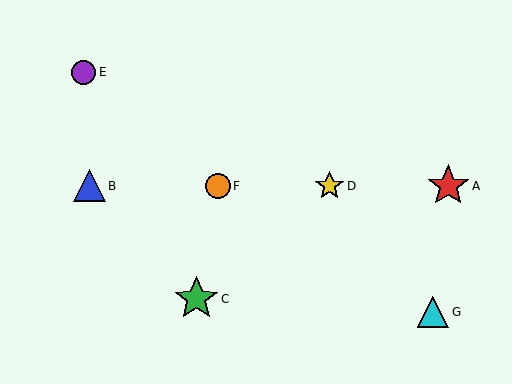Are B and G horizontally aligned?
No, B is at y≈186 and G is at y≈312.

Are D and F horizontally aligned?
Yes, both are at y≈186.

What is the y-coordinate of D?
Object D is at y≈186.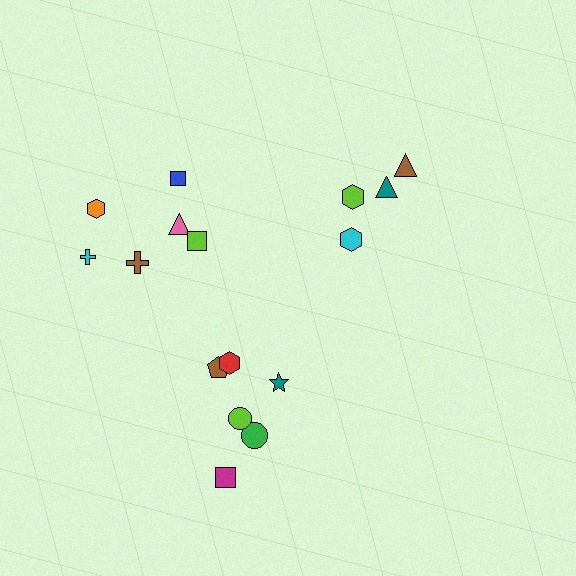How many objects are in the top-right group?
There are 4 objects.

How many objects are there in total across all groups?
There are 16 objects.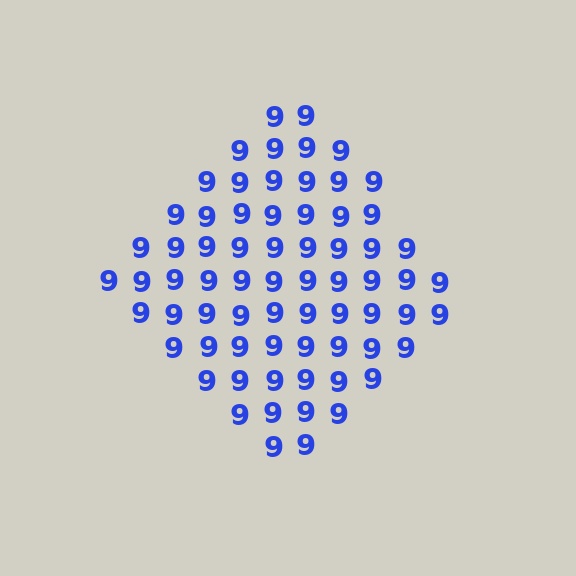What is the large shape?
The large shape is a diamond.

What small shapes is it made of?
It is made of small digit 9's.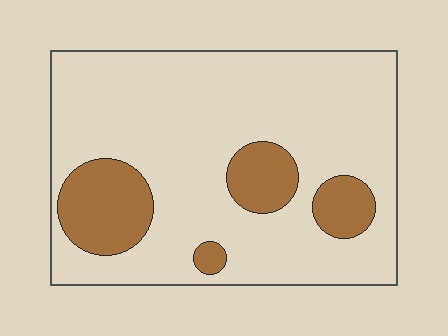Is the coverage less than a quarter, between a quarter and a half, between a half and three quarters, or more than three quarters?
Less than a quarter.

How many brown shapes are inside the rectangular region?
4.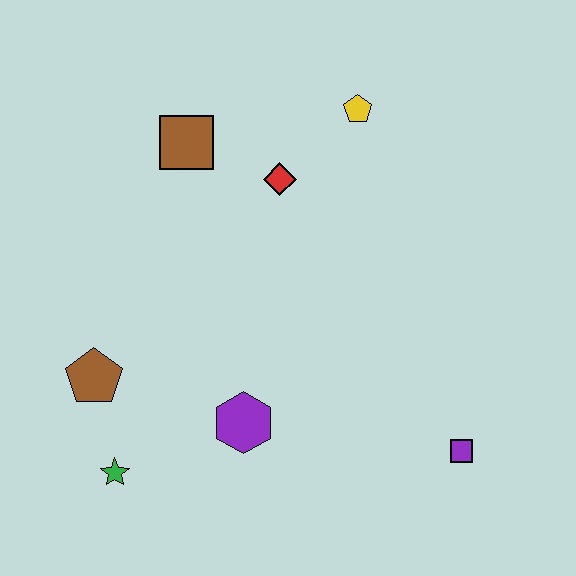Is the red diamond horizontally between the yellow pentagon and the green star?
Yes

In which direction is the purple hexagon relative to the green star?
The purple hexagon is to the right of the green star.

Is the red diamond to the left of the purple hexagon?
No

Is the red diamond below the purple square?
No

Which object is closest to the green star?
The brown pentagon is closest to the green star.